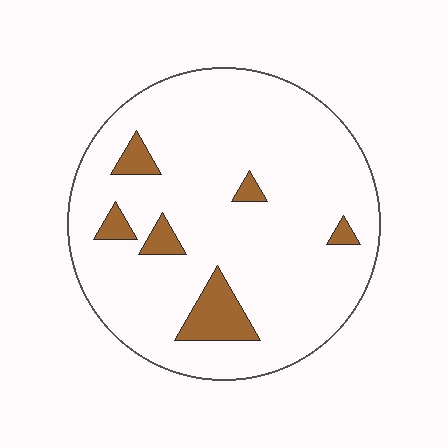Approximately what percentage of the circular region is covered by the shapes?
Approximately 10%.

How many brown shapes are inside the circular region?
6.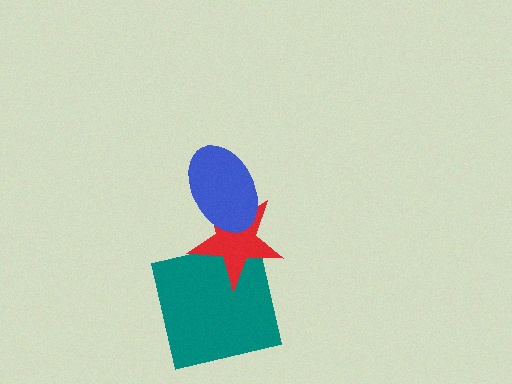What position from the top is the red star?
The red star is 2nd from the top.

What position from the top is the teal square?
The teal square is 3rd from the top.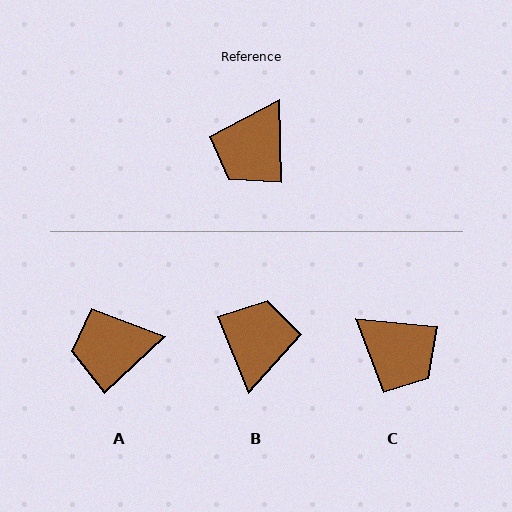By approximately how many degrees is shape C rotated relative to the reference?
Approximately 83 degrees counter-clockwise.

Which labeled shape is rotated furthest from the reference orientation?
B, about 160 degrees away.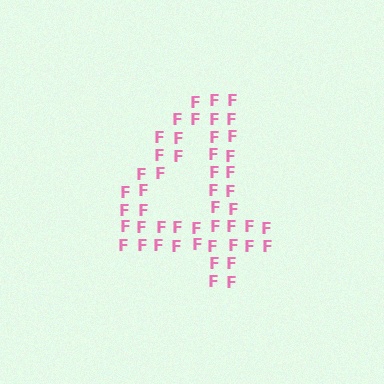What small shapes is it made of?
It is made of small letter F's.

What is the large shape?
The large shape is the digit 4.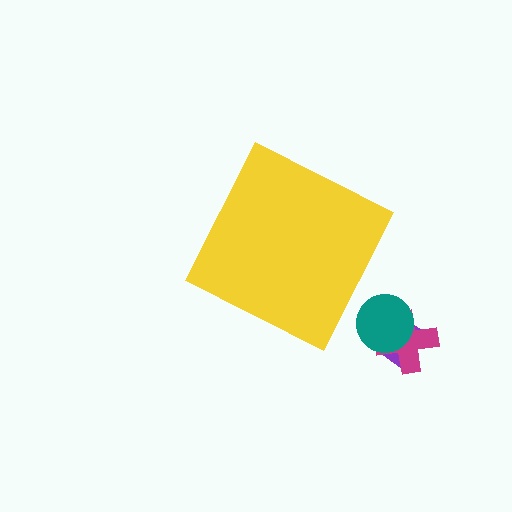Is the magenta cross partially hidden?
No, the magenta cross is fully visible.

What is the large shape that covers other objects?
A yellow square.